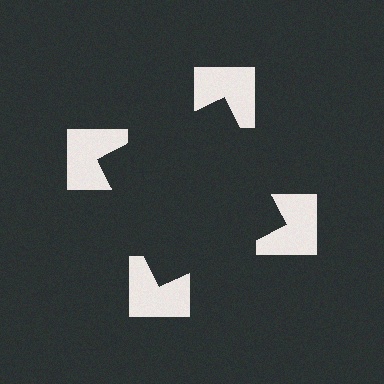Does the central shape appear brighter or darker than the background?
It typically appears slightly darker than the background, even though no actual brightness change is drawn.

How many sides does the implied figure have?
4 sides.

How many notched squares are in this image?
There are 4 — one at each vertex of the illusory square.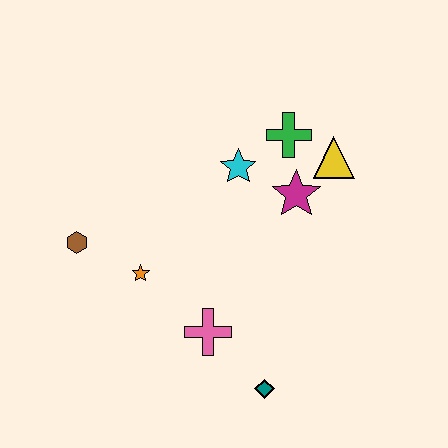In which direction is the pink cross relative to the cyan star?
The pink cross is below the cyan star.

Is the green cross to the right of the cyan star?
Yes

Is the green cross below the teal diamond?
No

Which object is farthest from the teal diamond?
The green cross is farthest from the teal diamond.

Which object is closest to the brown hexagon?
The orange star is closest to the brown hexagon.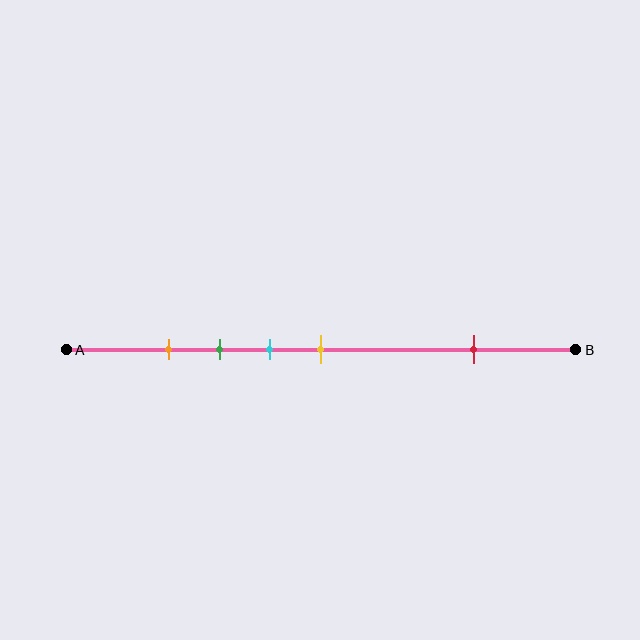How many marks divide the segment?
There are 5 marks dividing the segment.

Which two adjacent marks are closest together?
The orange and green marks are the closest adjacent pair.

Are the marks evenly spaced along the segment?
No, the marks are not evenly spaced.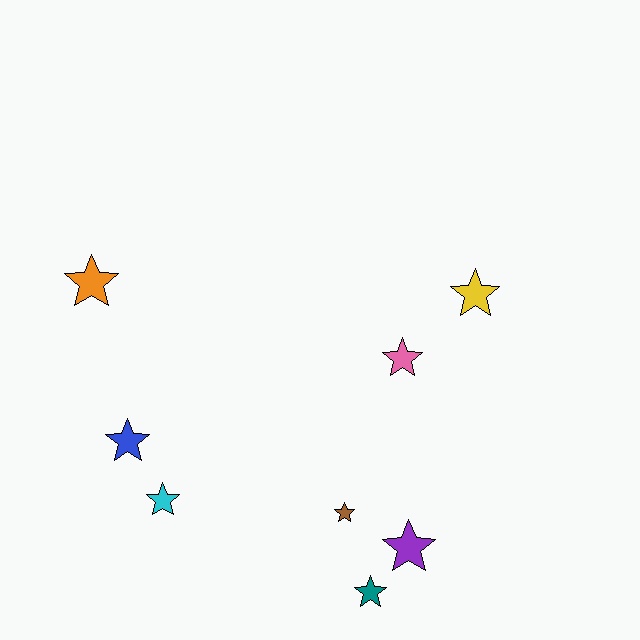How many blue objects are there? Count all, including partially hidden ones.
There is 1 blue object.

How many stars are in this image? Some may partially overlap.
There are 8 stars.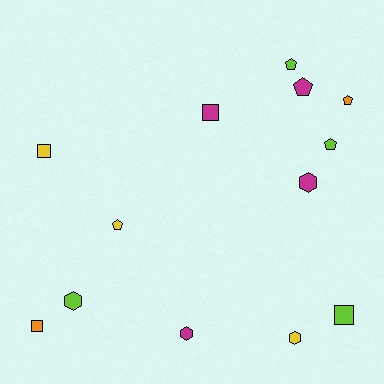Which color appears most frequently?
Magenta, with 4 objects.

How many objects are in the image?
There are 13 objects.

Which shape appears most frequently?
Pentagon, with 5 objects.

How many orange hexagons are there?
There are no orange hexagons.